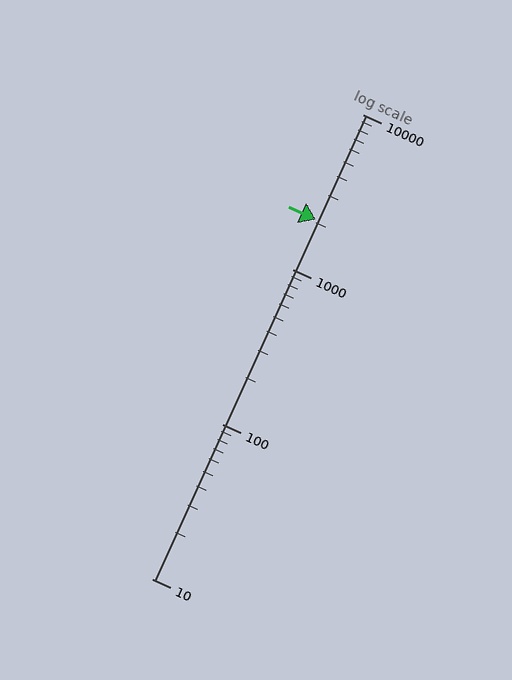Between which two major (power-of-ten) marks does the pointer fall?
The pointer is between 1000 and 10000.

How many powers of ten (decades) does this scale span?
The scale spans 3 decades, from 10 to 10000.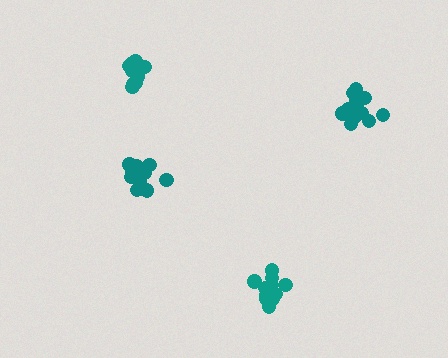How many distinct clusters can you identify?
There are 4 distinct clusters.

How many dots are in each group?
Group 1: 13 dots, Group 2: 10 dots, Group 3: 13 dots, Group 4: 12 dots (48 total).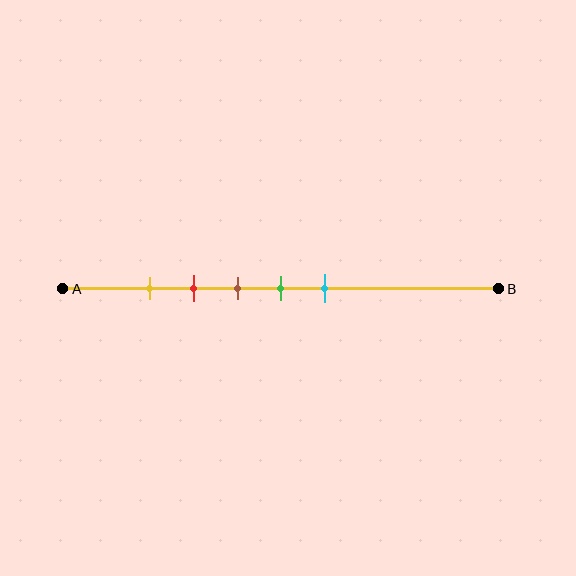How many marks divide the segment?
There are 5 marks dividing the segment.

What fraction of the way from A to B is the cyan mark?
The cyan mark is approximately 60% (0.6) of the way from A to B.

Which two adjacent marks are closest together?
The yellow and red marks are the closest adjacent pair.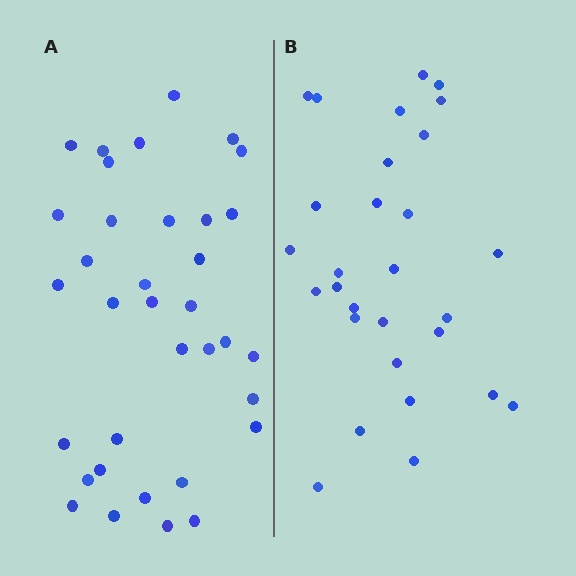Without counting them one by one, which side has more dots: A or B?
Region A (the left region) has more dots.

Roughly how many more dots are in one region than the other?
Region A has about 6 more dots than region B.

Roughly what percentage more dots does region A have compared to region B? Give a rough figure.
About 20% more.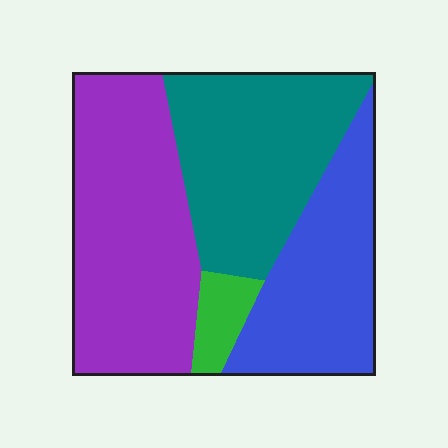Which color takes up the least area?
Green, at roughly 5%.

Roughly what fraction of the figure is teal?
Teal covers 31% of the figure.